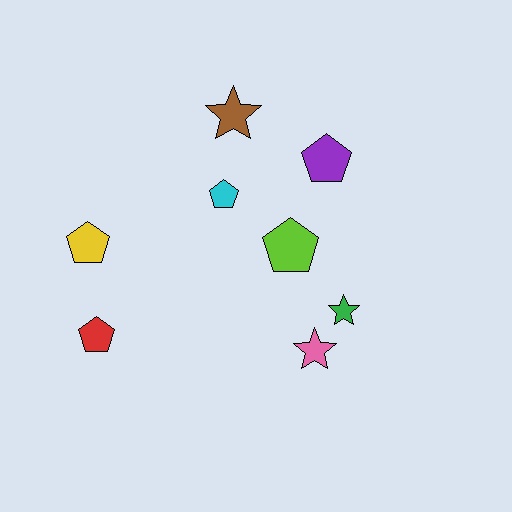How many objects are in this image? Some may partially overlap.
There are 8 objects.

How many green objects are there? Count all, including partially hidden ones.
There is 1 green object.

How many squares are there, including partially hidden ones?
There are no squares.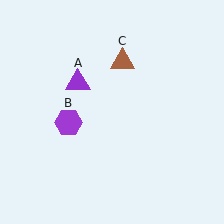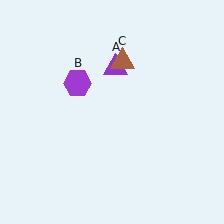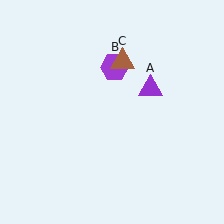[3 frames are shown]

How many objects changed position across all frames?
2 objects changed position: purple triangle (object A), purple hexagon (object B).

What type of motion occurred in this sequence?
The purple triangle (object A), purple hexagon (object B) rotated clockwise around the center of the scene.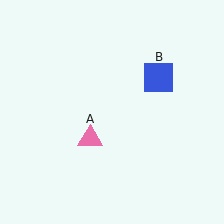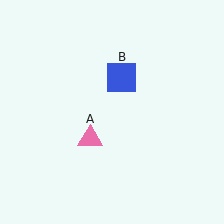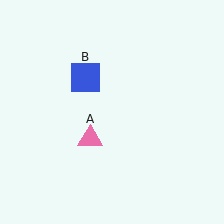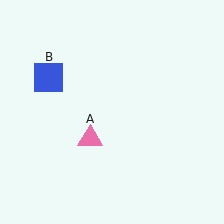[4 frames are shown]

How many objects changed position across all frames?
1 object changed position: blue square (object B).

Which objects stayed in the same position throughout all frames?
Pink triangle (object A) remained stationary.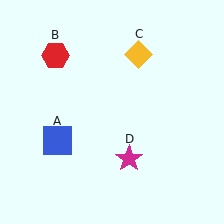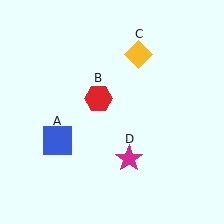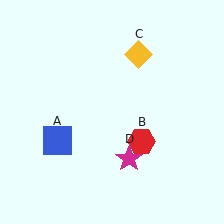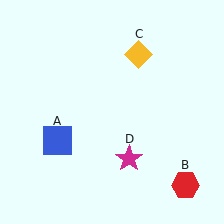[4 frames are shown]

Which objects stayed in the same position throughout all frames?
Blue square (object A) and yellow diamond (object C) and magenta star (object D) remained stationary.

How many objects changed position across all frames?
1 object changed position: red hexagon (object B).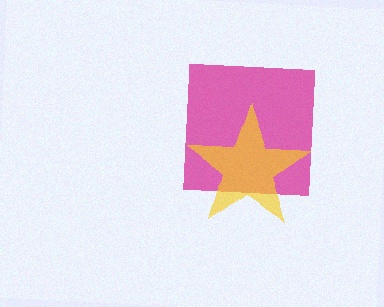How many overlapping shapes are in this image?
There are 2 overlapping shapes in the image.